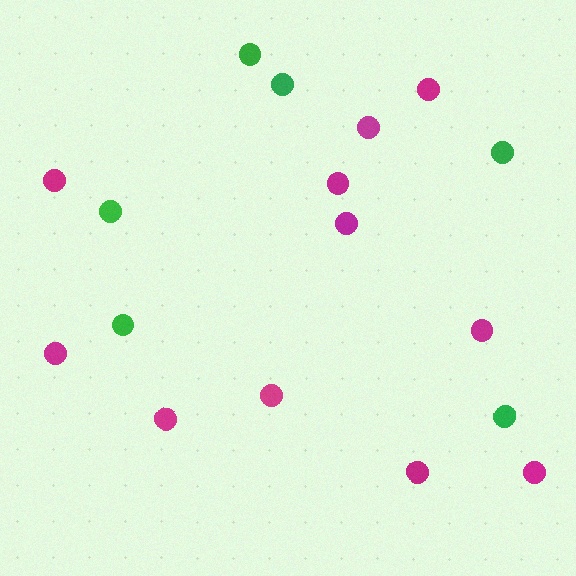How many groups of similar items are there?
There are 2 groups: one group of magenta circles (11) and one group of green circles (6).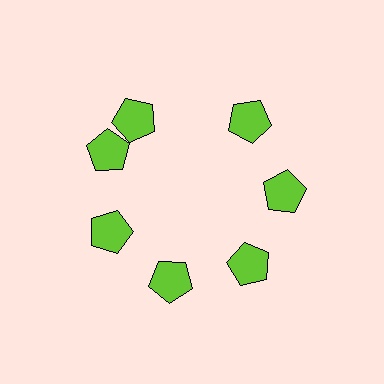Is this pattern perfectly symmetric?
No. The 7 lime pentagons are arranged in a ring, but one element near the 12 o'clock position is rotated out of alignment along the ring, breaking the 7-fold rotational symmetry.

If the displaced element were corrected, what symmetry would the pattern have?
It would have 7-fold rotational symmetry — the pattern would map onto itself every 51 degrees.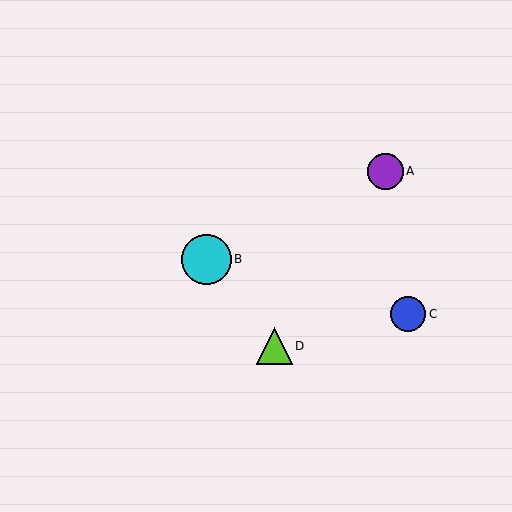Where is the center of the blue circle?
The center of the blue circle is at (408, 314).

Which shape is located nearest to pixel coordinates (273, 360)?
The lime triangle (labeled D) at (274, 346) is nearest to that location.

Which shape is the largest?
The cyan circle (labeled B) is the largest.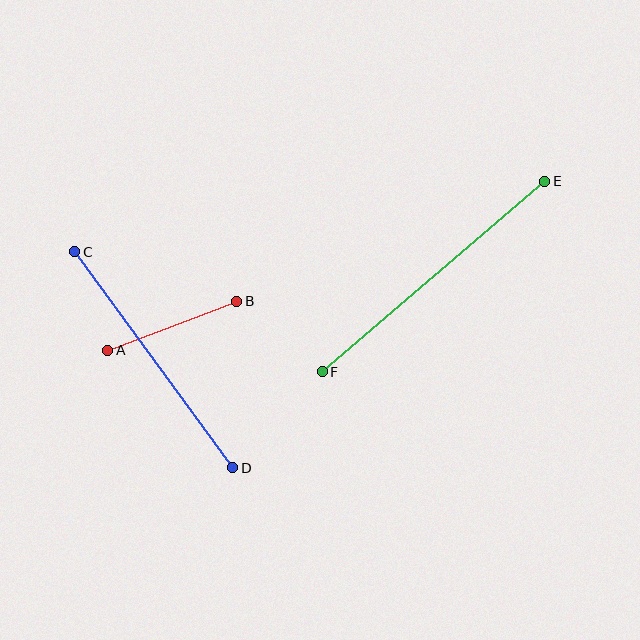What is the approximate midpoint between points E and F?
The midpoint is at approximately (433, 276) pixels.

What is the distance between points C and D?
The distance is approximately 268 pixels.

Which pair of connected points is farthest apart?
Points E and F are farthest apart.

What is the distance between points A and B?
The distance is approximately 138 pixels.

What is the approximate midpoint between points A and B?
The midpoint is at approximately (172, 326) pixels.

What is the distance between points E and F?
The distance is approximately 292 pixels.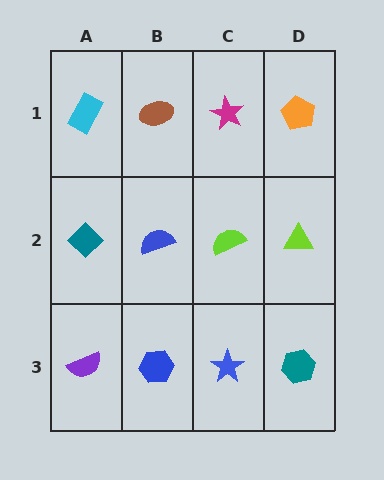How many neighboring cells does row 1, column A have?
2.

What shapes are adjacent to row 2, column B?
A brown ellipse (row 1, column B), a blue hexagon (row 3, column B), a teal diamond (row 2, column A), a lime semicircle (row 2, column C).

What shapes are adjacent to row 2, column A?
A cyan rectangle (row 1, column A), a purple semicircle (row 3, column A), a blue semicircle (row 2, column B).